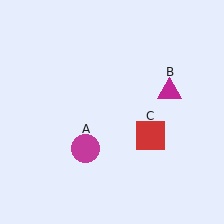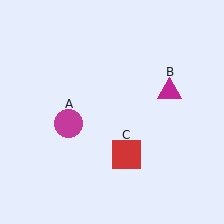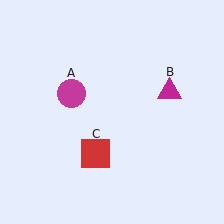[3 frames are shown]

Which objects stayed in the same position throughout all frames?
Magenta triangle (object B) remained stationary.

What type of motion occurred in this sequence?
The magenta circle (object A), red square (object C) rotated clockwise around the center of the scene.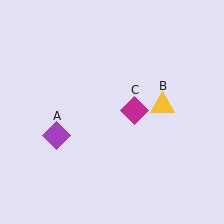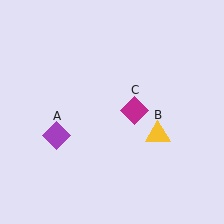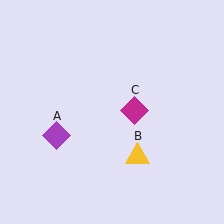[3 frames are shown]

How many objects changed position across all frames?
1 object changed position: yellow triangle (object B).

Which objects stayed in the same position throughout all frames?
Purple diamond (object A) and magenta diamond (object C) remained stationary.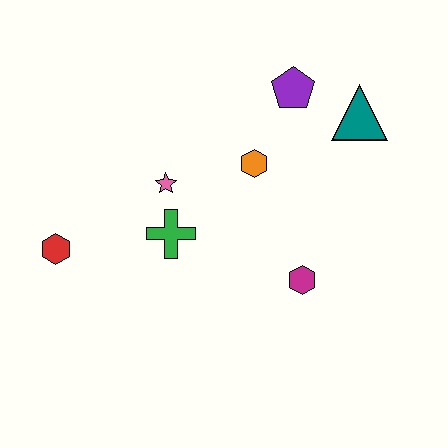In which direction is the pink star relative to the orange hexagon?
The pink star is to the left of the orange hexagon.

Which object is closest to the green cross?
The pink star is closest to the green cross.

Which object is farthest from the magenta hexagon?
The red hexagon is farthest from the magenta hexagon.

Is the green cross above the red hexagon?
Yes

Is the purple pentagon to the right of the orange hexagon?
Yes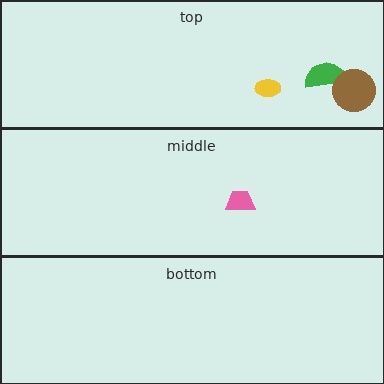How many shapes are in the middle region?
1.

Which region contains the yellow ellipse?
The top region.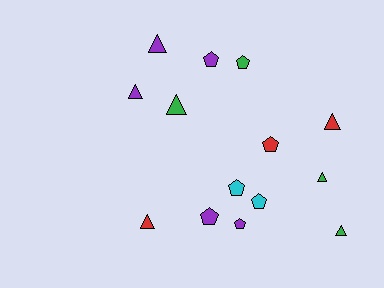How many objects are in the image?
There are 14 objects.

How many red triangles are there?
There are 2 red triangles.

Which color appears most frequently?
Purple, with 5 objects.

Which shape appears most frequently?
Pentagon, with 7 objects.